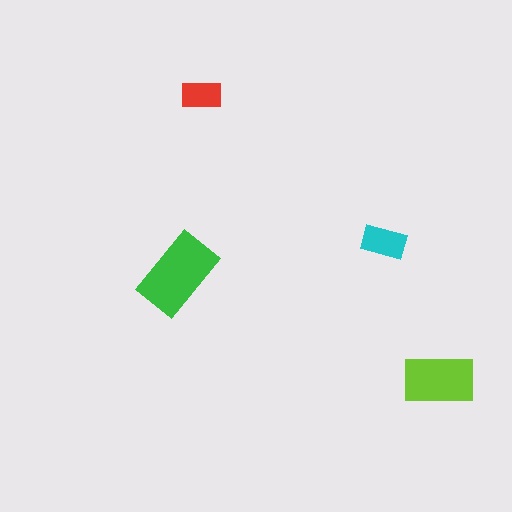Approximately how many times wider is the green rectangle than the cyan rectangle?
About 2 times wider.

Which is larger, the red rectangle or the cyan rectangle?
The cyan one.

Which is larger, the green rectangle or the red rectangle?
The green one.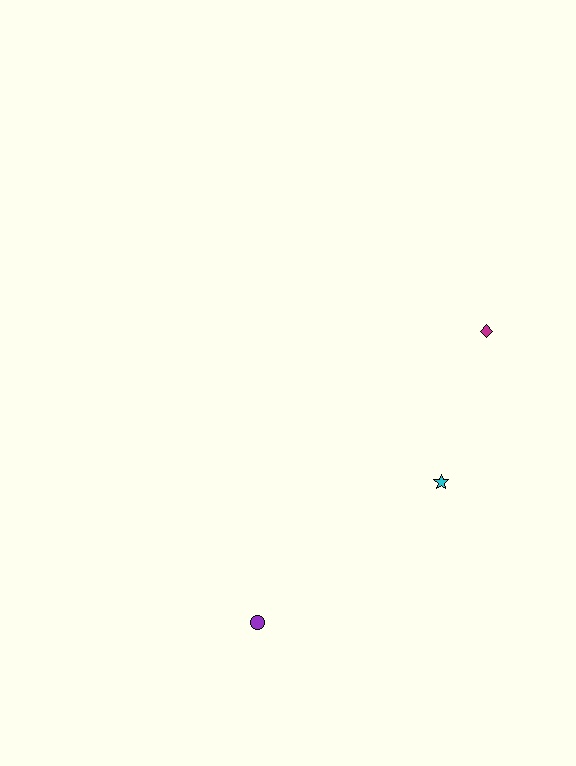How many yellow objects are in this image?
There are no yellow objects.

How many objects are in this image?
There are 3 objects.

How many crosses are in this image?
There are no crosses.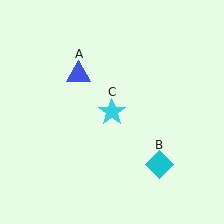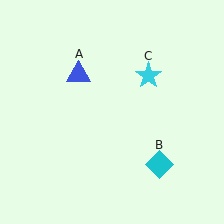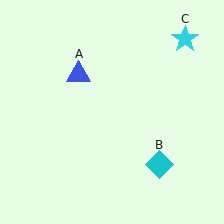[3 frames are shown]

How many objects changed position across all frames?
1 object changed position: cyan star (object C).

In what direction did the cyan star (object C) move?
The cyan star (object C) moved up and to the right.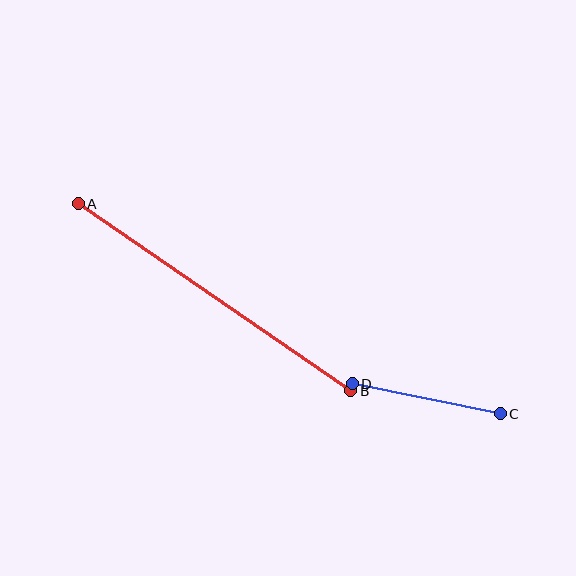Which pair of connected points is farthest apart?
Points A and B are farthest apart.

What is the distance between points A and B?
The distance is approximately 331 pixels.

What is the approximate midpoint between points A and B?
The midpoint is at approximately (214, 297) pixels.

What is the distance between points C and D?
The distance is approximately 151 pixels.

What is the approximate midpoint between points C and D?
The midpoint is at approximately (426, 399) pixels.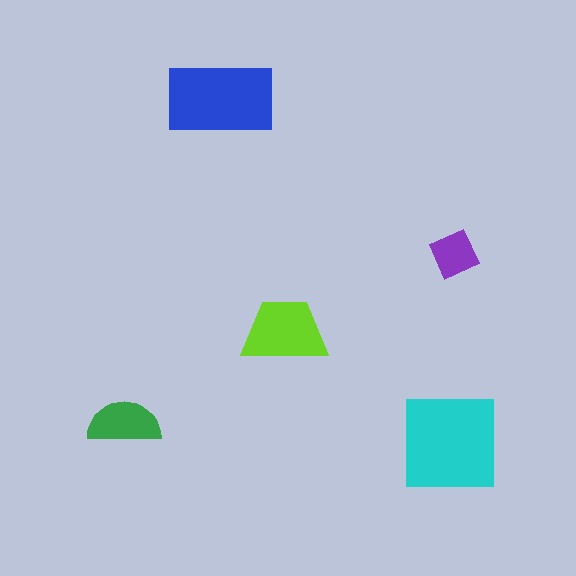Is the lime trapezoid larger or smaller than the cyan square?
Smaller.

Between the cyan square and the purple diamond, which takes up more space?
The cyan square.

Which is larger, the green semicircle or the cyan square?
The cyan square.